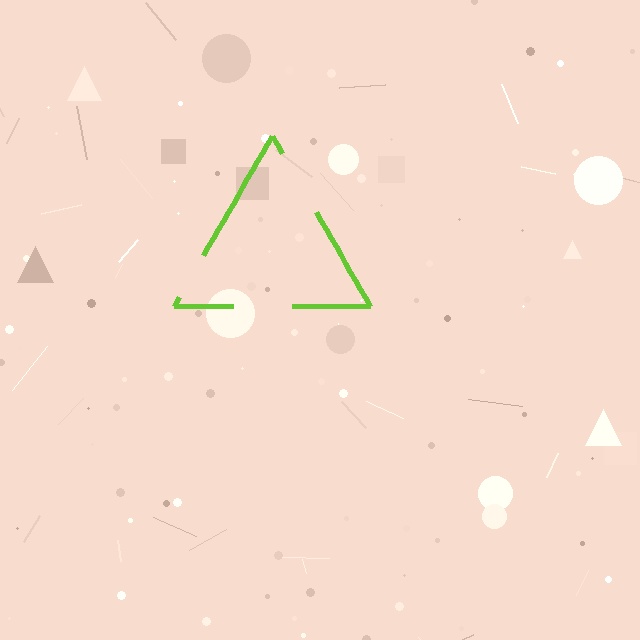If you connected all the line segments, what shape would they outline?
They would outline a triangle.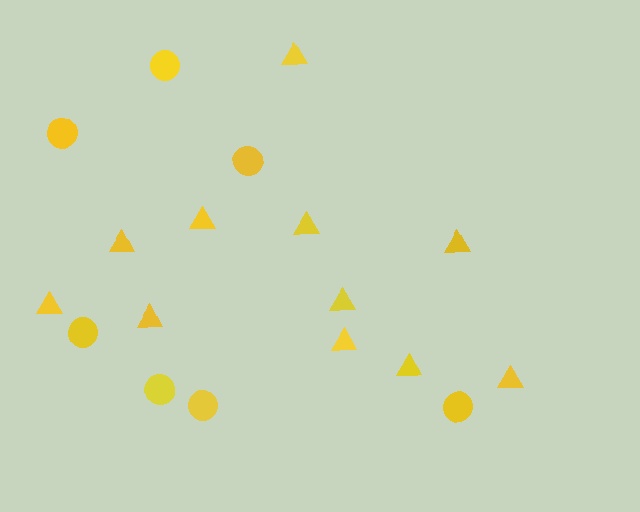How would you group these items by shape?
There are 2 groups: one group of circles (7) and one group of triangles (11).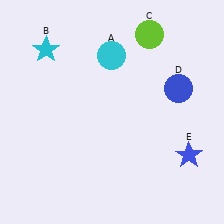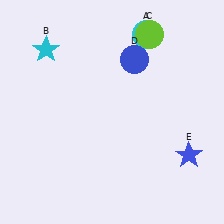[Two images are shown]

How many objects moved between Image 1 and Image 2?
2 objects moved between the two images.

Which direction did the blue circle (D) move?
The blue circle (D) moved left.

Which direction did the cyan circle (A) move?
The cyan circle (A) moved right.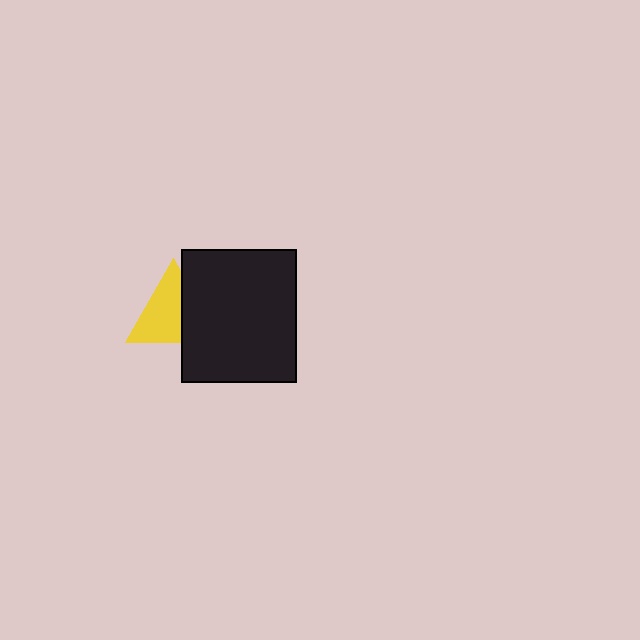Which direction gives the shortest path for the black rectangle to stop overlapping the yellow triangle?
Moving right gives the shortest separation.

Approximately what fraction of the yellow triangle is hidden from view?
Roughly 36% of the yellow triangle is hidden behind the black rectangle.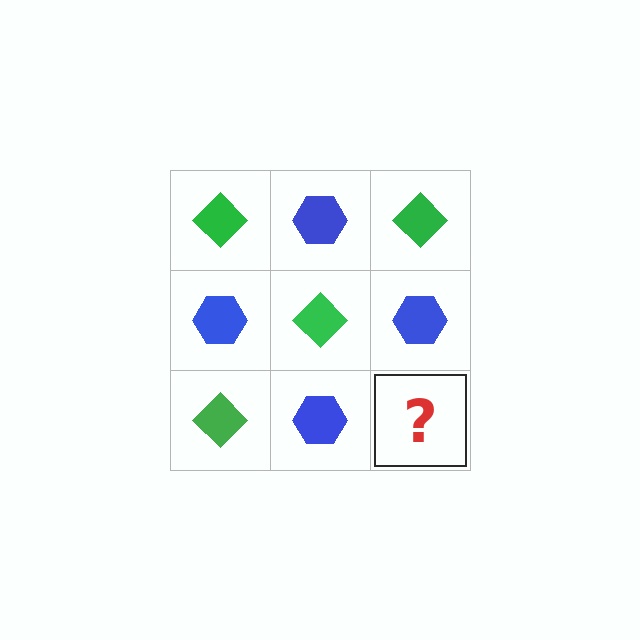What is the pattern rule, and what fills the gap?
The rule is that it alternates green diamond and blue hexagon in a checkerboard pattern. The gap should be filled with a green diamond.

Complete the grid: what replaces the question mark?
The question mark should be replaced with a green diamond.